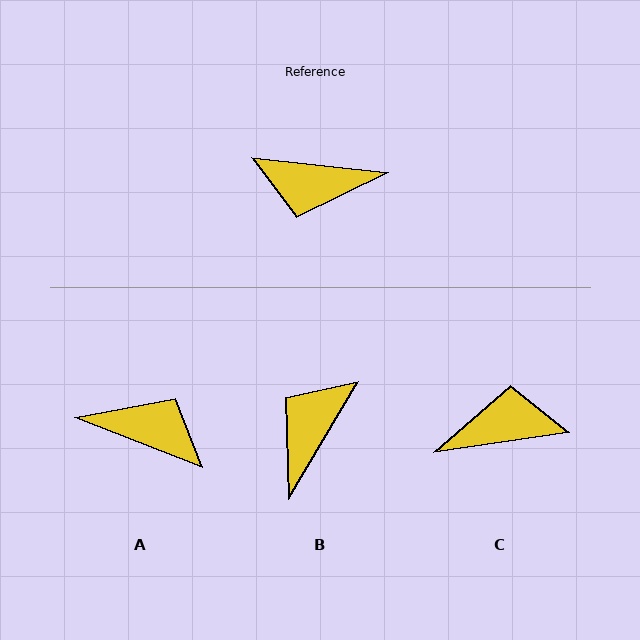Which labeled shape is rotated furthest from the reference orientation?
C, about 165 degrees away.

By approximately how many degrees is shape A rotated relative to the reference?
Approximately 165 degrees counter-clockwise.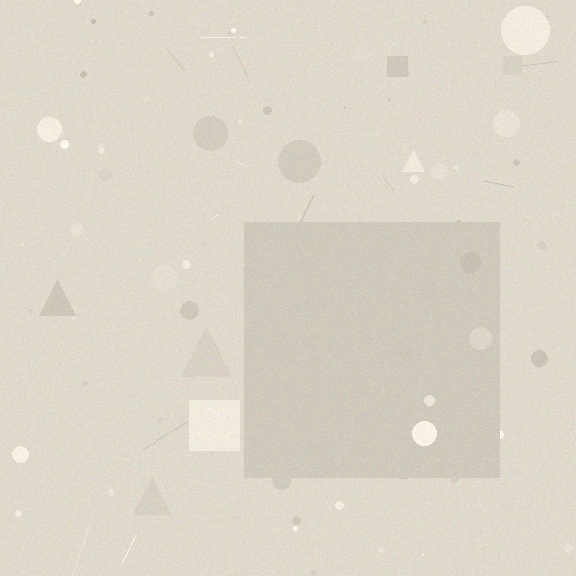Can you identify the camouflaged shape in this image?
The camouflaged shape is a square.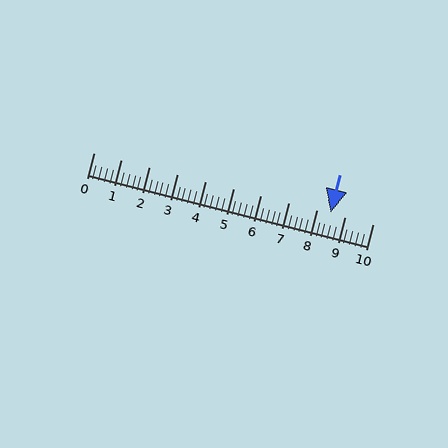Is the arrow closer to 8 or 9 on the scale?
The arrow is closer to 9.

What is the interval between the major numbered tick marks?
The major tick marks are spaced 1 units apart.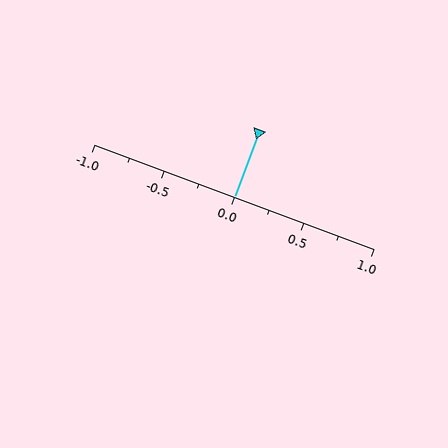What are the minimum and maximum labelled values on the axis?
The axis runs from -1.0 to 1.0.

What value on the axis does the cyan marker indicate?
The marker indicates approximately 0.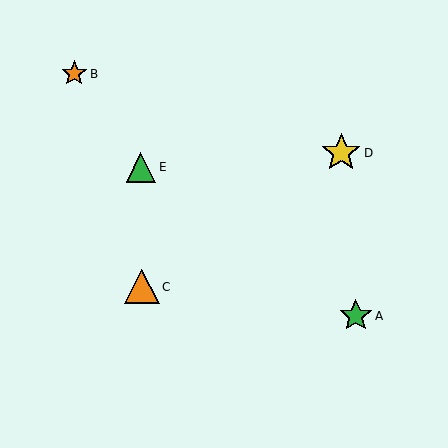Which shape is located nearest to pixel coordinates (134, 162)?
The green triangle (labeled E) at (141, 167) is nearest to that location.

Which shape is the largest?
The yellow star (labeled D) is the largest.